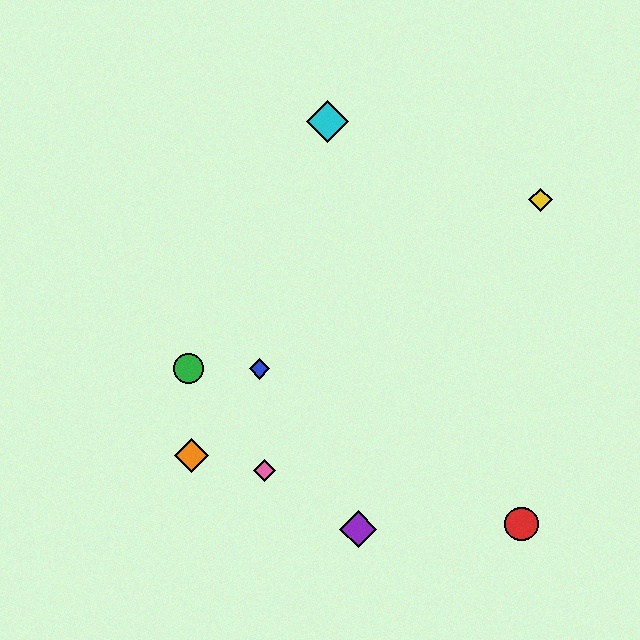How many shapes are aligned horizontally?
2 shapes (the blue diamond, the green circle) are aligned horizontally.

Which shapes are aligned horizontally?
The blue diamond, the green circle are aligned horizontally.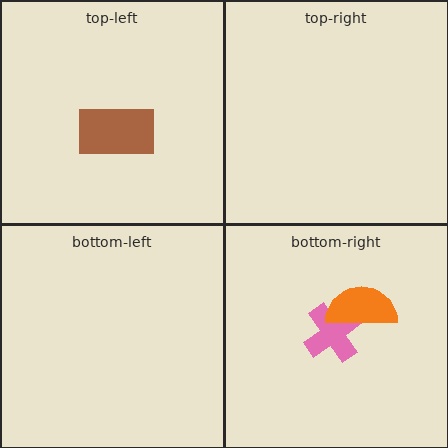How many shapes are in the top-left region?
1.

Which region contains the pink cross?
The bottom-right region.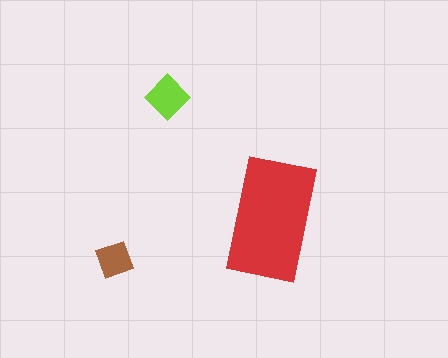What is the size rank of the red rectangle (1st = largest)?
1st.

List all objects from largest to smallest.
The red rectangle, the lime diamond, the brown square.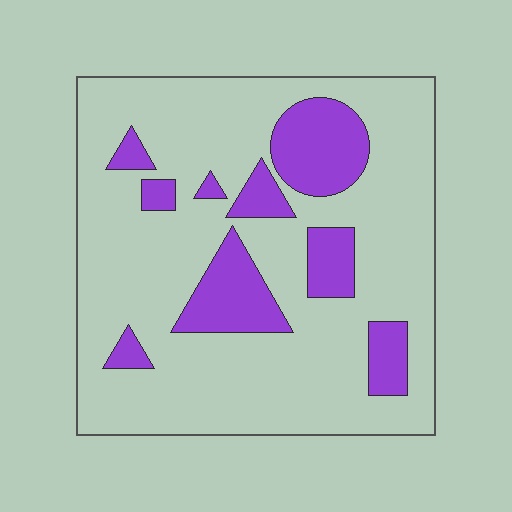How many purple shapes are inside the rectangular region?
9.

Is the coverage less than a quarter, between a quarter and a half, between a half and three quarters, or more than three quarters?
Less than a quarter.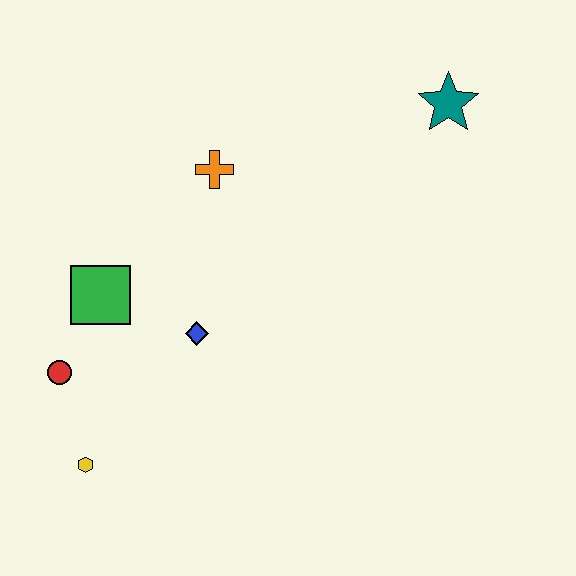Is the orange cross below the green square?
No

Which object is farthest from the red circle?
The teal star is farthest from the red circle.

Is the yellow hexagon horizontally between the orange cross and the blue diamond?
No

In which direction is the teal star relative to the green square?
The teal star is to the right of the green square.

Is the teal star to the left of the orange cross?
No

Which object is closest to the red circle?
The green square is closest to the red circle.